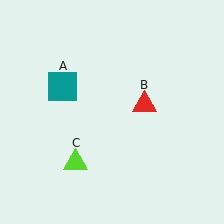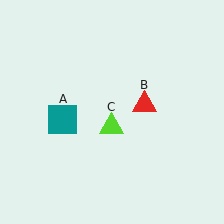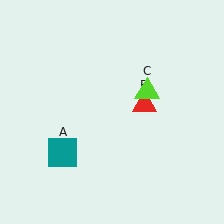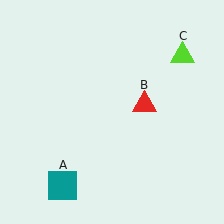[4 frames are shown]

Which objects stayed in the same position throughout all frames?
Red triangle (object B) remained stationary.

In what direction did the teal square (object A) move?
The teal square (object A) moved down.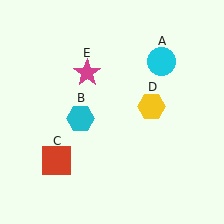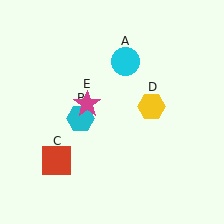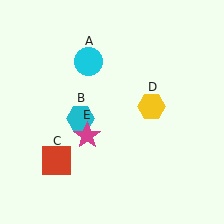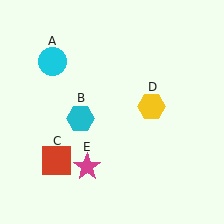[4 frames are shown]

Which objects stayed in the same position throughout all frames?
Cyan hexagon (object B) and red square (object C) and yellow hexagon (object D) remained stationary.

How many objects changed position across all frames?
2 objects changed position: cyan circle (object A), magenta star (object E).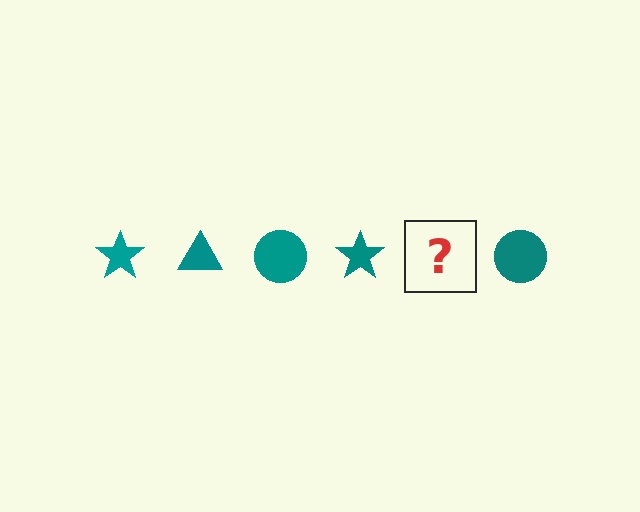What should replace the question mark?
The question mark should be replaced with a teal triangle.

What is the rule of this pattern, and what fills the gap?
The rule is that the pattern cycles through star, triangle, circle shapes in teal. The gap should be filled with a teal triangle.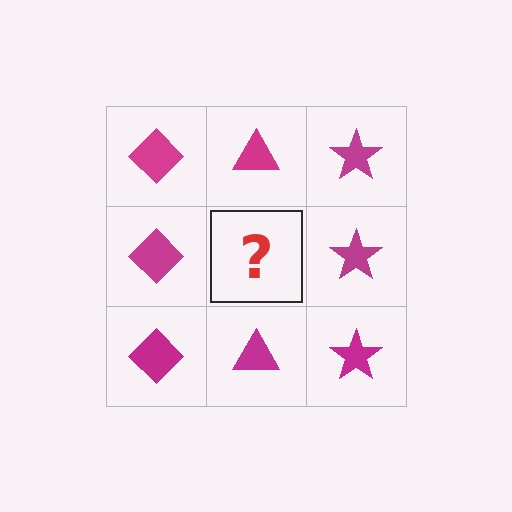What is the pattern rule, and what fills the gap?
The rule is that each column has a consistent shape. The gap should be filled with a magenta triangle.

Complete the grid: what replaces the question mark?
The question mark should be replaced with a magenta triangle.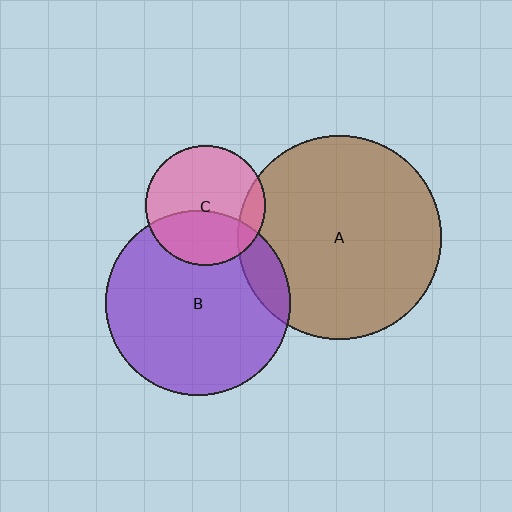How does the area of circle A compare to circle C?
Approximately 2.9 times.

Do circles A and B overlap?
Yes.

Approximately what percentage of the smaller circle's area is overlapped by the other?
Approximately 10%.